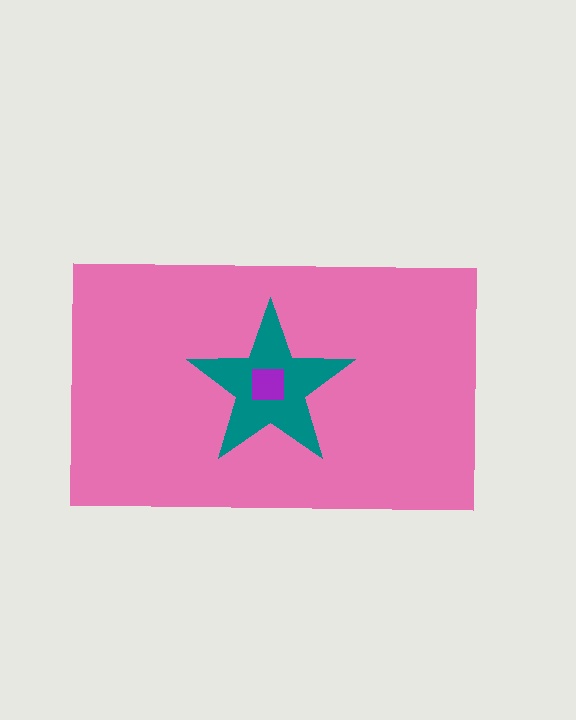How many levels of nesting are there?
3.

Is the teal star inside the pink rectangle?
Yes.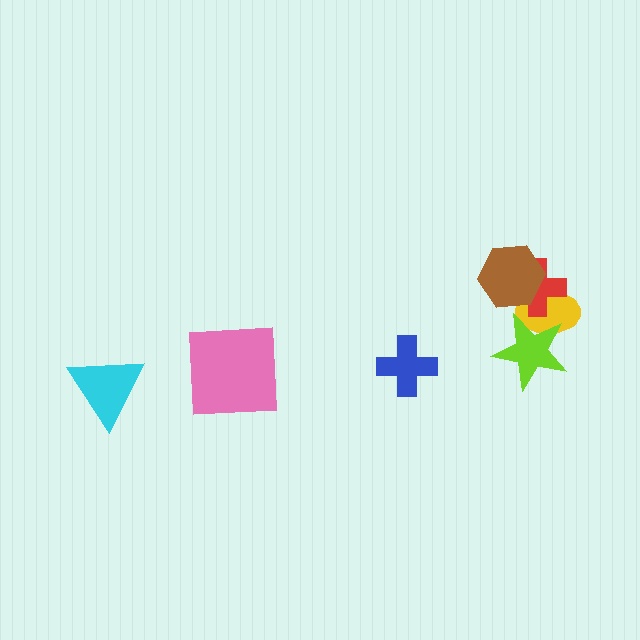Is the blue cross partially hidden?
No, no other shape covers it.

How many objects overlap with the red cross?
2 objects overlap with the red cross.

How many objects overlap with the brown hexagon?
2 objects overlap with the brown hexagon.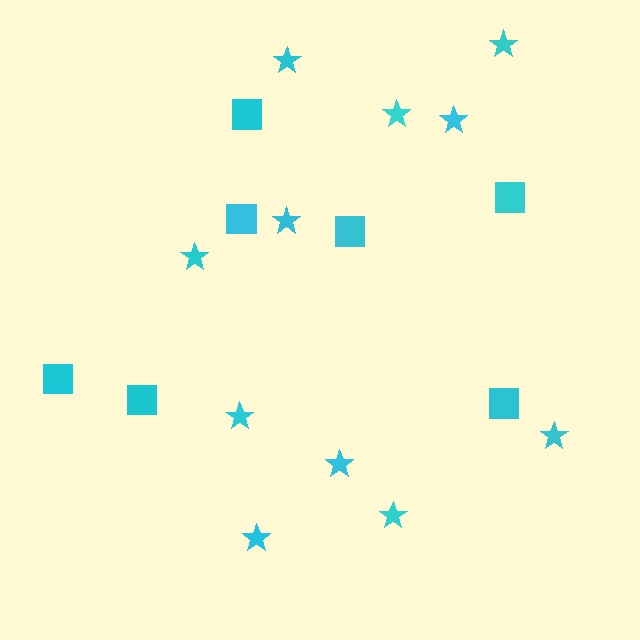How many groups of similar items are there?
There are 2 groups: one group of stars (11) and one group of squares (7).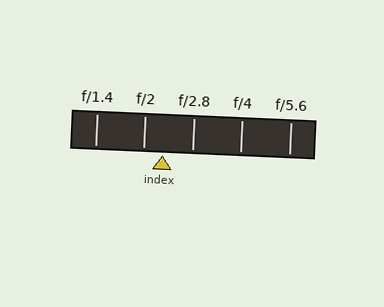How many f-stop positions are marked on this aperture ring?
There are 5 f-stop positions marked.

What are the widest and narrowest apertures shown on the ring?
The widest aperture shown is f/1.4 and the narrowest is f/5.6.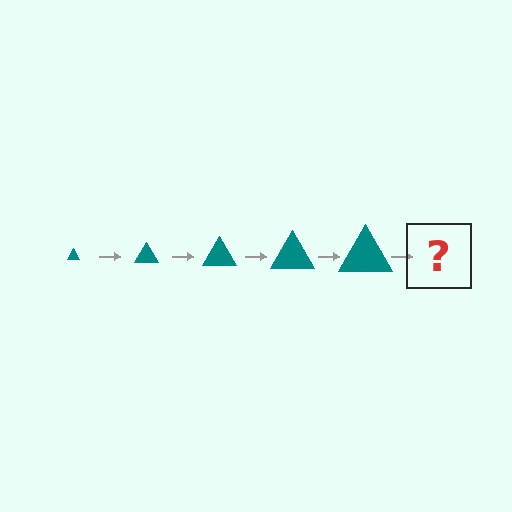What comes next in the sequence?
The next element should be a teal triangle, larger than the previous one.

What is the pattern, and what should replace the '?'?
The pattern is that the triangle gets progressively larger each step. The '?' should be a teal triangle, larger than the previous one.